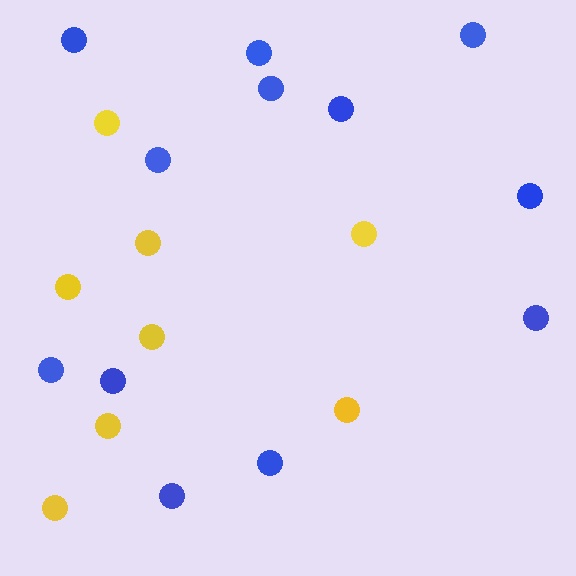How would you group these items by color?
There are 2 groups: one group of yellow circles (8) and one group of blue circles (12).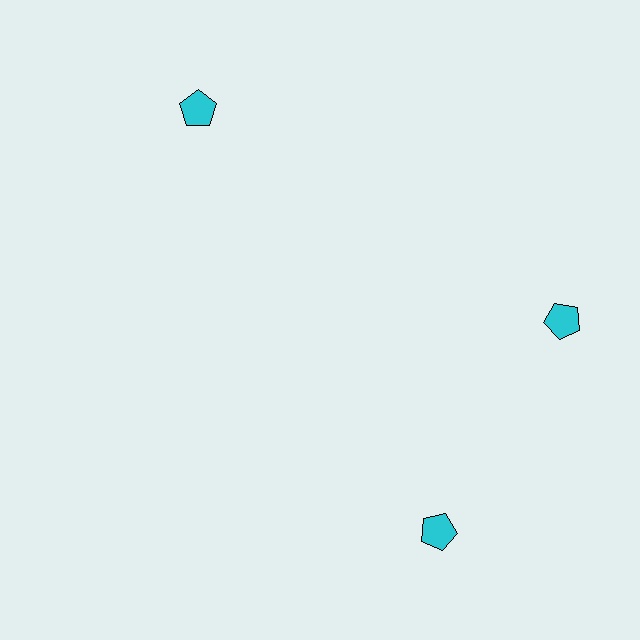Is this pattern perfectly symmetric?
No. The 3 cyan pentagons are arranged in a ring, but one element near the 7 o'clock position is rotated out of alignment along the ring, breaking the 3-fold rotational symmetry.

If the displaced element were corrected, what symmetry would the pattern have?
It would have 3-fold rotational symmetry — the pattern would map onto itself every 120 degrees.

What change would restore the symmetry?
The symmetry would be restored by rotating it back into even spacing with its neighbors so that all 3 pentagons sit at equal angles and equal distance from the center.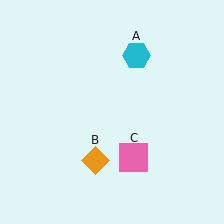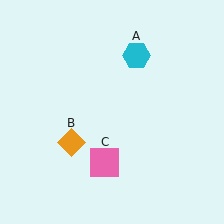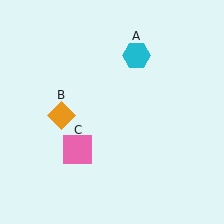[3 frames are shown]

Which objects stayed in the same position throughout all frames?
Cyan hexagon (object A) remained stationary.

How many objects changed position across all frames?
2 objects changed position: orange diamond (object B), pink square (object C).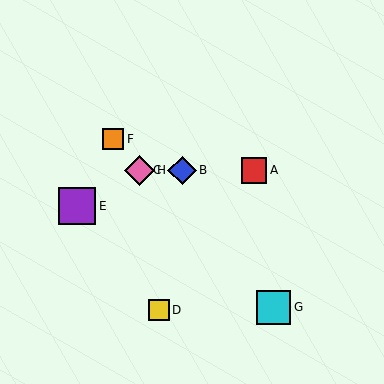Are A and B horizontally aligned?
Yes, both are at y≈170.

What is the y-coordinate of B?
Object B is at y≈170.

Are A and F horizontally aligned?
No, A is at y≈170 and F is at y≈139.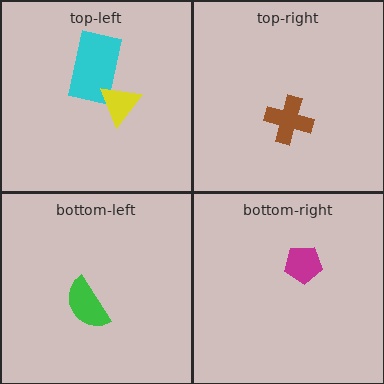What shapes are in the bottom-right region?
The magenta pentagon.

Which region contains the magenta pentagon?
The bottom-right region.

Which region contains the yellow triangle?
The top-left region.